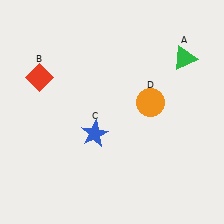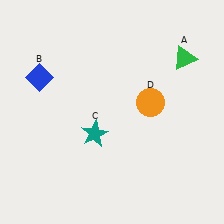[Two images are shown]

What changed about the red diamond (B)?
In Image 1, B is red. In Image 2, it changed to blue.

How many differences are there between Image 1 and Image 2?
There are 2 differences between the two images.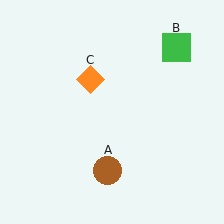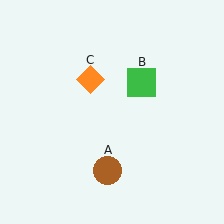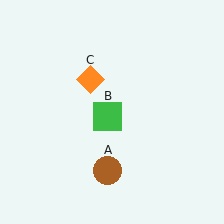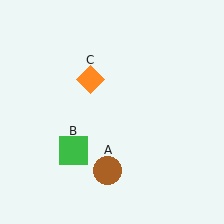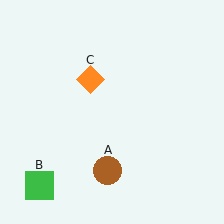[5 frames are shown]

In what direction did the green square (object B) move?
The green square (object B) moved down and to the left.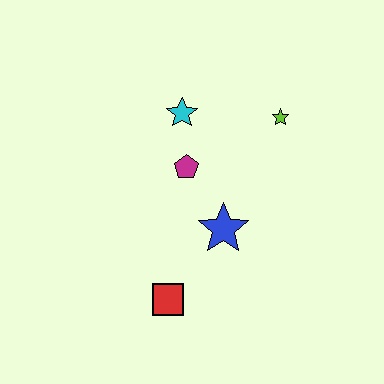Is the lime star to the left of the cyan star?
No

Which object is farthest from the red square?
The lime star is farthest from the red square.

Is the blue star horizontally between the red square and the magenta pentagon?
No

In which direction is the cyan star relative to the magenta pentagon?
The cyan star is above the magenta pentagon.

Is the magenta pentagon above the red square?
Yes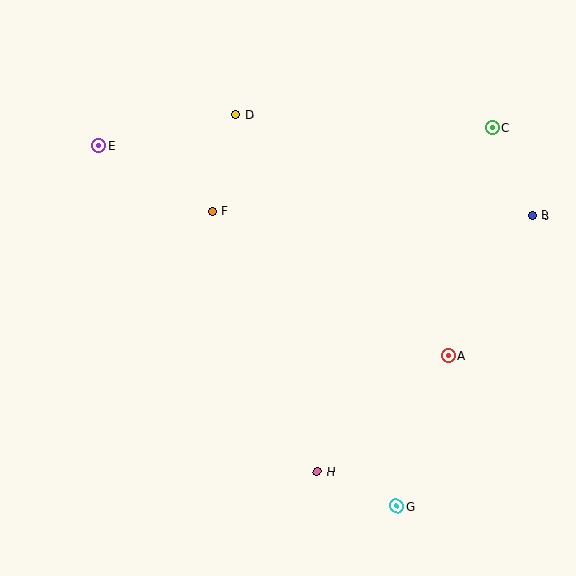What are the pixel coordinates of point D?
Point D is at (236, 115).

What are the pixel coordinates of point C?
Point C is at (492, 128).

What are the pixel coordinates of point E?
Point E is at (98, 146).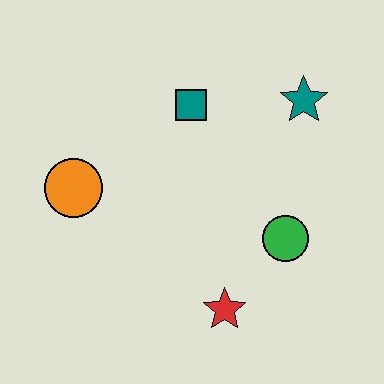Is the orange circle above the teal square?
No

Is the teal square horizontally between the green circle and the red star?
No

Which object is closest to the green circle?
The red star is closest to the green circle.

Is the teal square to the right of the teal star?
No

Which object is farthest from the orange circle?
The teal star is farthest from the orange circle.